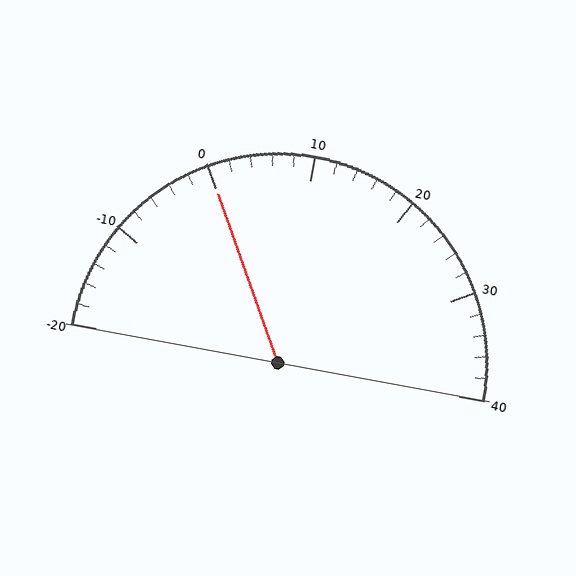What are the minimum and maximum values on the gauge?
The gauge ranges from -20 to 40.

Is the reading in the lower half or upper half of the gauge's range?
The reading is in the lower half of the range (-20 to 40).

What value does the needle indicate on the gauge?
The needle indicates approximately 0.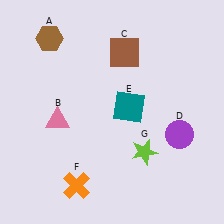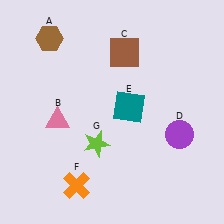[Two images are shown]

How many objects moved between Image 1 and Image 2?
1 object moved between the two images.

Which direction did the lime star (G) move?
The lime star (G) moved left.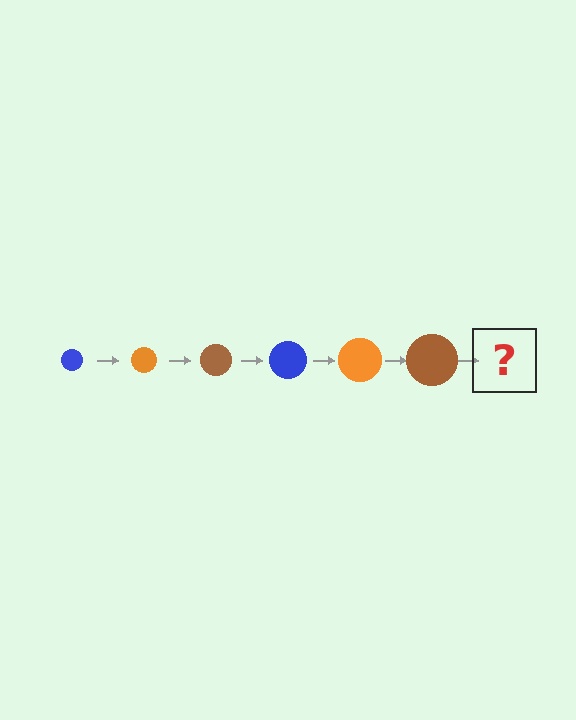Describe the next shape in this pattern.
It should be a blue circle, larger than the previous one.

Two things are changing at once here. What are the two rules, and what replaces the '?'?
The two rules are that the circle grows larger each step and the color cycles through blue, orange, and brown. The '?' should be a blue circle, larger than the previous one.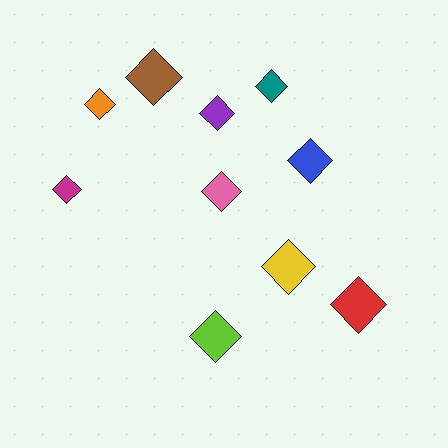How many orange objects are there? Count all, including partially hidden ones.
There is 1 orange object.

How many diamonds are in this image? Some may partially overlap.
There are 10 diamonds.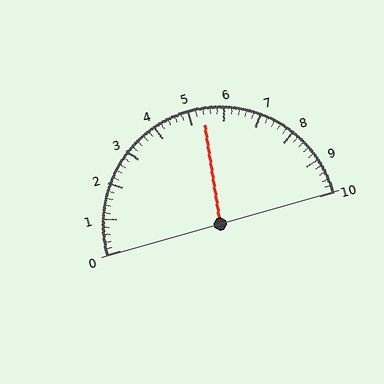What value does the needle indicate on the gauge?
The needle indicates approximately 5.4.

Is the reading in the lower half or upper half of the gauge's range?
The reading is in the upper half of the range (0 to 10).